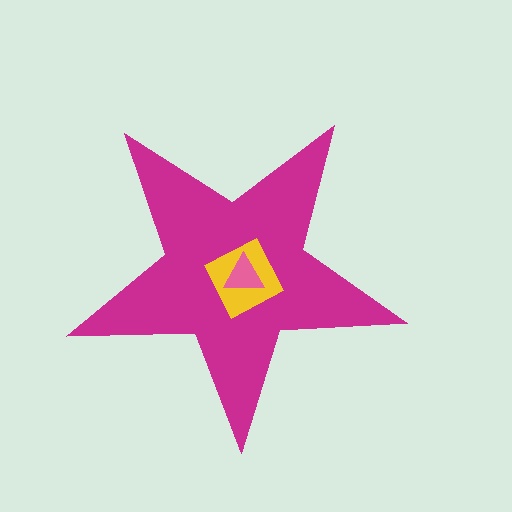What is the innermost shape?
The pink triangle.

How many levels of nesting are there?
3.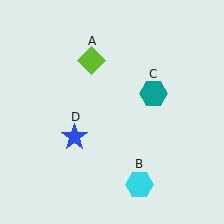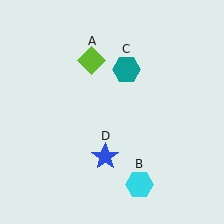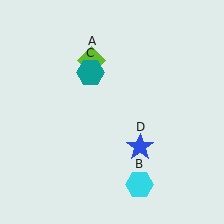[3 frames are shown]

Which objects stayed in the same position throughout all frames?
Lime diamond (object A) and cyan hexagon (object B) remained stationary.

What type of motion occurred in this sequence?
The teal hexagon (object C), blue star (object D) rotated counterclockwise around the center of the scene.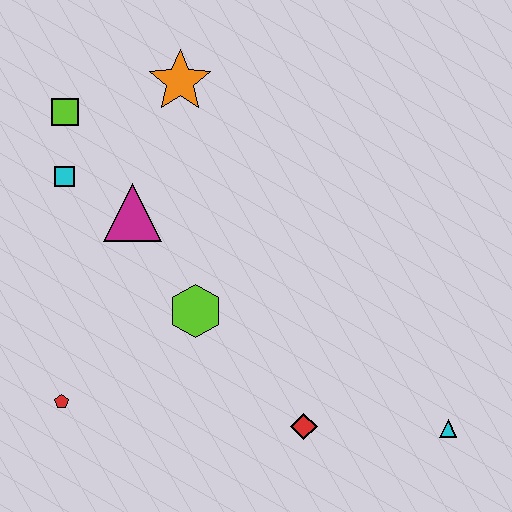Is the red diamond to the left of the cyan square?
No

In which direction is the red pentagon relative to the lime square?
The red pentagon is below the lime square.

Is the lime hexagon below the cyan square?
Yes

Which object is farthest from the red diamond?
The lime square is farthest from the red diamond.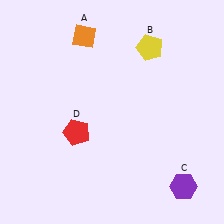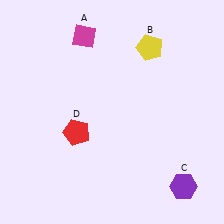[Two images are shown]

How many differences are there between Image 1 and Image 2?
There is 1 difference between the two images.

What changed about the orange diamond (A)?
In Image 1, A is orange. In Image 2, it changed to magenta.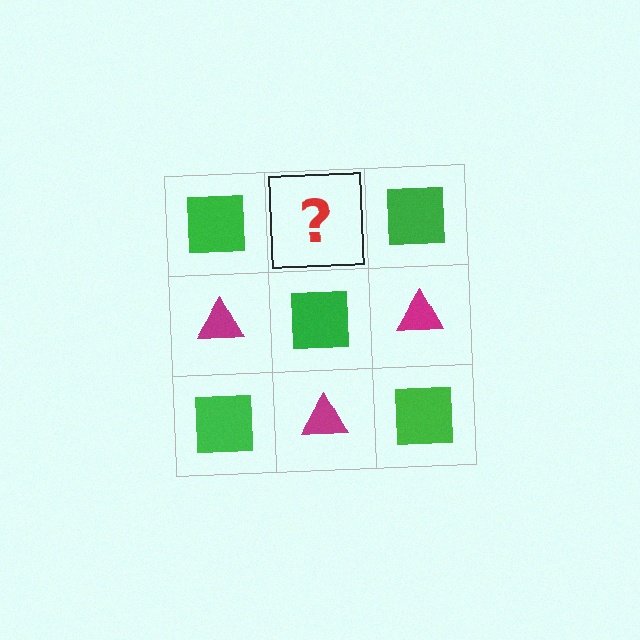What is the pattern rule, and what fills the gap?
The rule is that it alternates green square and magenta triangle in a checkerboard pattern. The gap should be filled with a magenta triangle.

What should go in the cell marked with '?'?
The missing cell should contain a magenta triangle.